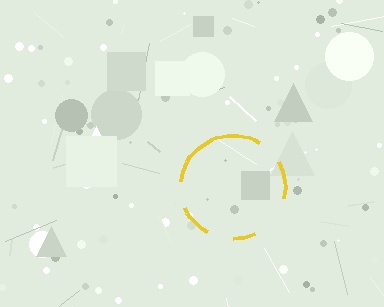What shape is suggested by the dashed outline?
The dashed outline suggests a circle.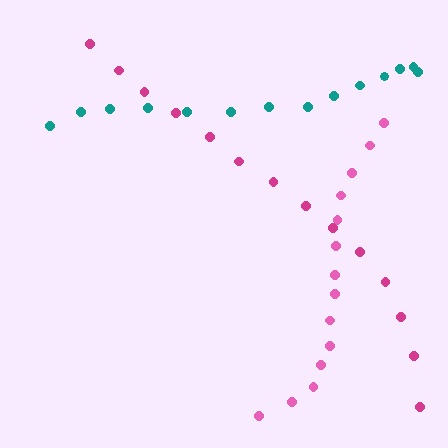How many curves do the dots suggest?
There are 3 distinct paths.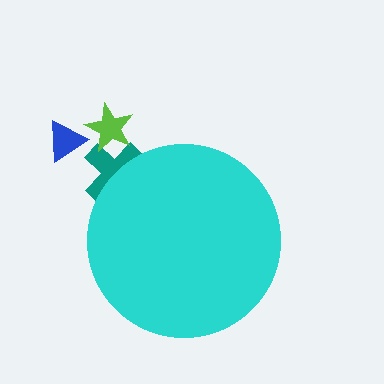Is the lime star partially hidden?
No, the lime star is fully visible.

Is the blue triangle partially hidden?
No, the blue triangle is fully visible.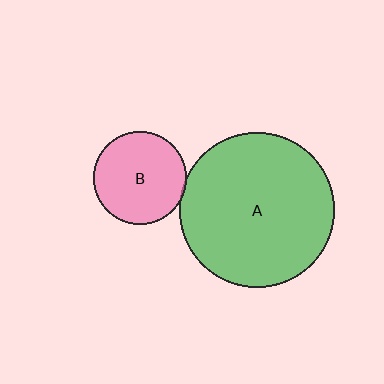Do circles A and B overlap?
Yes.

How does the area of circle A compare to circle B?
Approximately 2.8 times.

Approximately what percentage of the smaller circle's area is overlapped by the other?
Approximately 5%.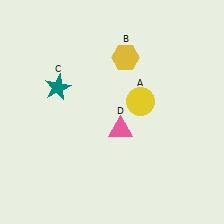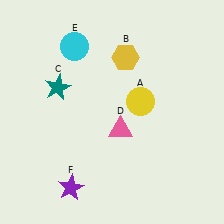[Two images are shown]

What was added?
A cyan circle (E), a purple star (F) were added in Image 2.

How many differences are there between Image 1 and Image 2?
There are 2 differences between the two images.